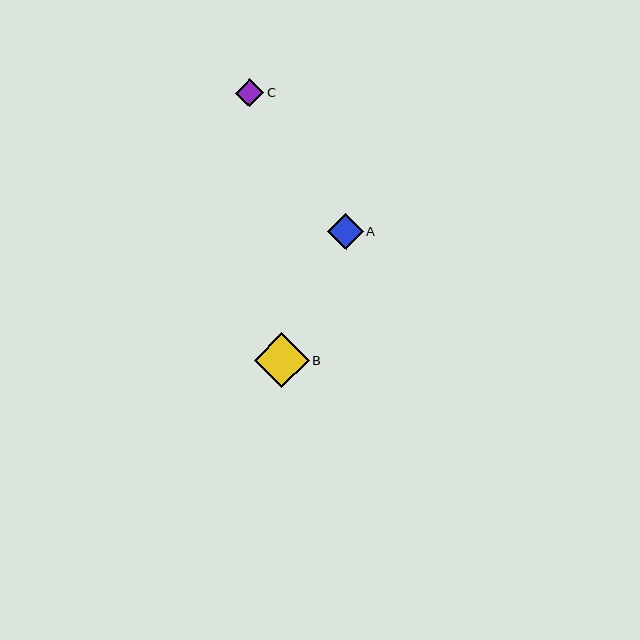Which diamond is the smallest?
Diamond C is the smallest with a size of approximately 28 pixels.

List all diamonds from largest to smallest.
From largest to smallest: B, A, C.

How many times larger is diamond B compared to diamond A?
Diamond B is approximately 1.5 times the size of diamond A.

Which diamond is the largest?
Diamond B is the largest with a size of approximately 55 pixels.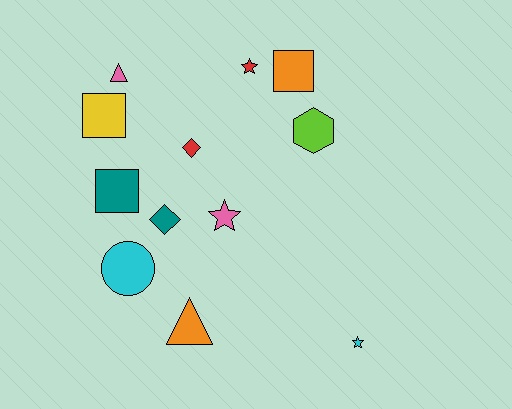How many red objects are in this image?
There are 2 red objects.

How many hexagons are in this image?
There is 1 hexagon.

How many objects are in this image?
There are 12 objects.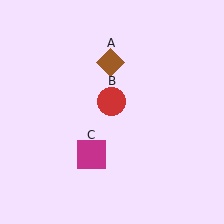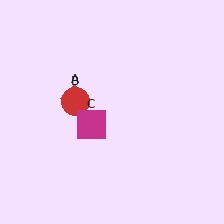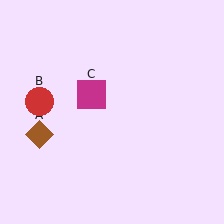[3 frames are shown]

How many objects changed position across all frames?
3 objects changed position: brown diamond (object A), red circle (object B), magenta square (object C).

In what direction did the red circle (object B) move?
The red circle (object B) moved left.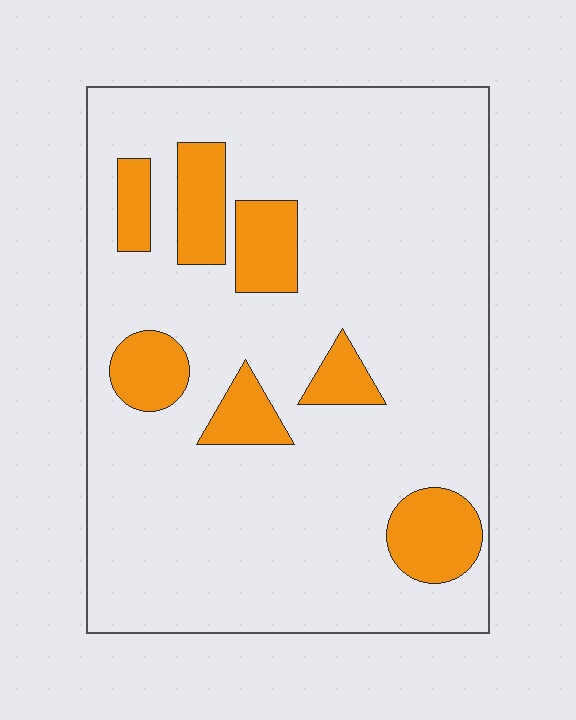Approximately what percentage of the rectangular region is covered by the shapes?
Approximately 15%.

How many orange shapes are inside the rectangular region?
7.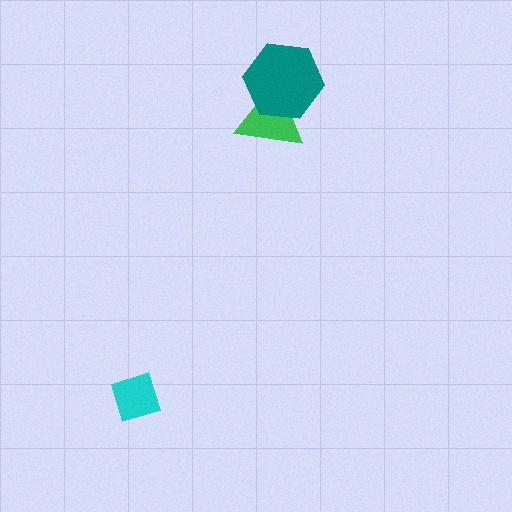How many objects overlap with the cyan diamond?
0 objects overlap with the cyan diamond.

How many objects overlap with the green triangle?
1 object overlaps with the green triangle.